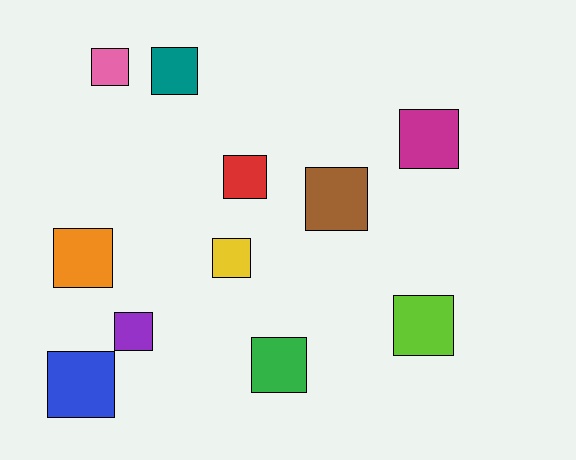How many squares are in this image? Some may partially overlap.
There are 11 squares.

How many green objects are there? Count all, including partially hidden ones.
There is 1 green object.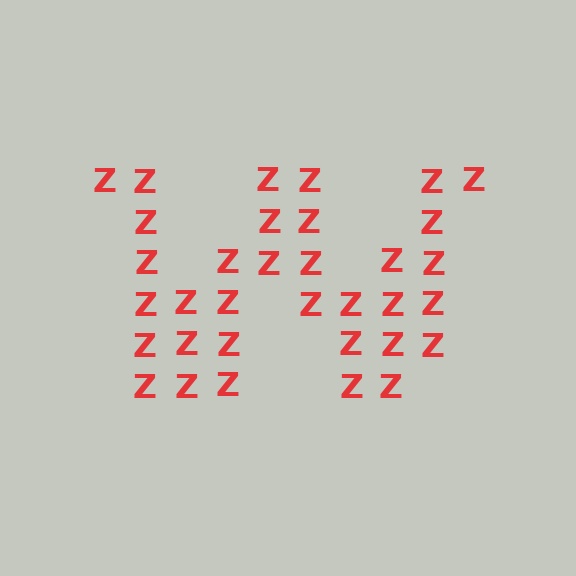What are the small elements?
The small elements are letter Z's.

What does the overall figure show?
The overall figure shows the letter W.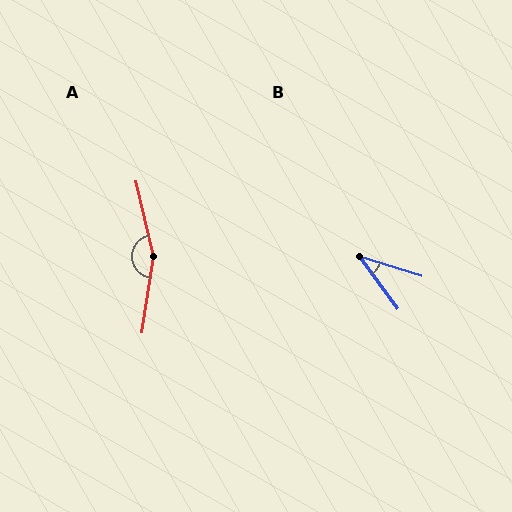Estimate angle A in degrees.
Approximately 159 degrees.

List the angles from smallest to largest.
B (36°), A (159°).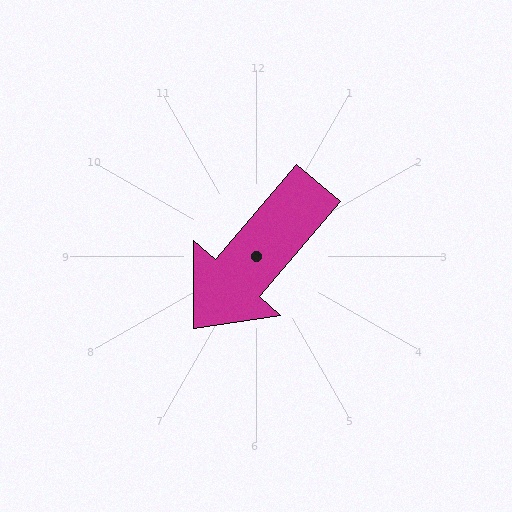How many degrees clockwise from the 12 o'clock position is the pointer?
Approximately 221 degrees.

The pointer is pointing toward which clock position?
Roughly 7 o'clock.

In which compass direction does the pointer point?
Southwest.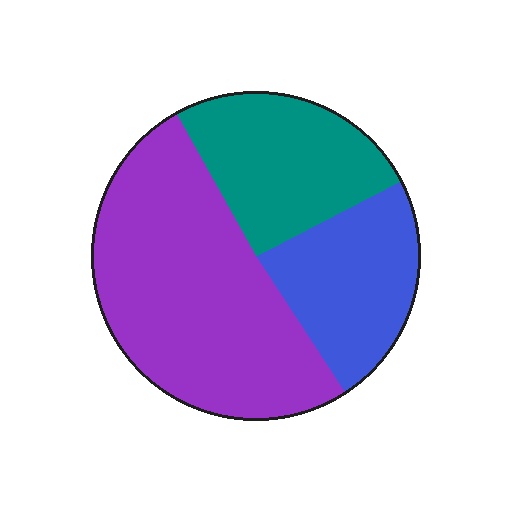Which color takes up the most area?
Purple, at roughly 50%.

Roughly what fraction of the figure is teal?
Teal takes up about one quarter (1/4) of the figure.